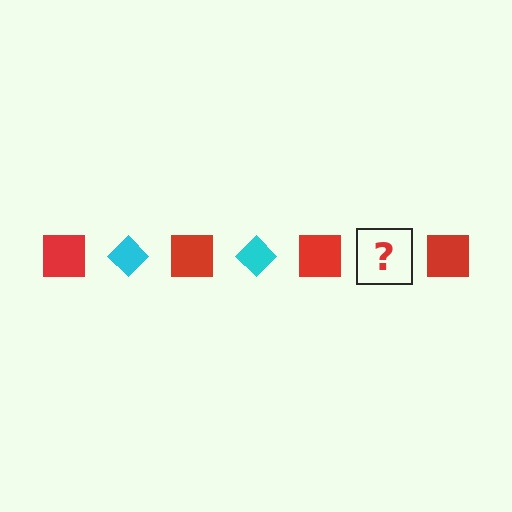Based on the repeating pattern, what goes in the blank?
The blank should be a cyan diamond.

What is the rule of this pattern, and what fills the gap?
The rule is that the pattern alternates between red square and cyan diamond. The gap should be filled with a cyan diamond.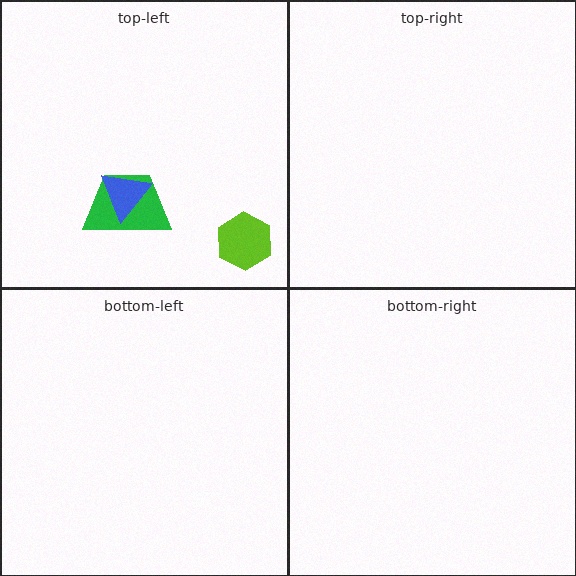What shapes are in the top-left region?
The green trapezoid, the blue triangle, the lime hexagon.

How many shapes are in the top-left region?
3.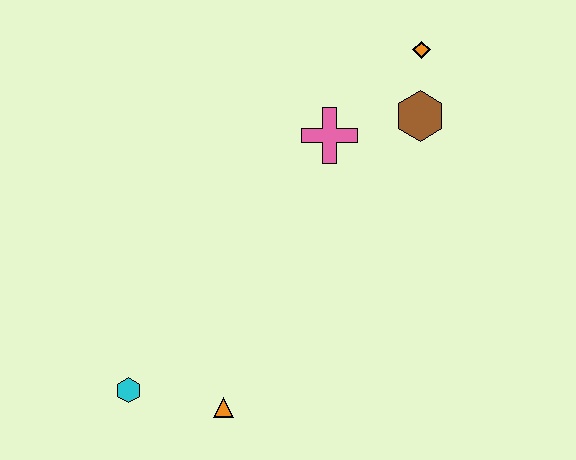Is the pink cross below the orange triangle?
No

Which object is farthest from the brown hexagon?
The cyan hexagon is farthest from the brown hexagon.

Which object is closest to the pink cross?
The brown hexagon is closest to the pink cross.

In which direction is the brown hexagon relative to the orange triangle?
The brown hexagon is above the orange triangle.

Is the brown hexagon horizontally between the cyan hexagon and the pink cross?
No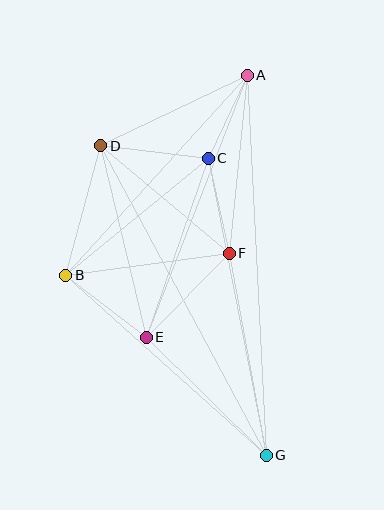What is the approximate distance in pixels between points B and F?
The distance between B and F is approximately 165 pixels.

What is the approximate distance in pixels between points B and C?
The distance between B and C is approximately 185 pixels.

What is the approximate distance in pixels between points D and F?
The distance between D and F is approximately 168 pixels.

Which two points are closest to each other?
Points A and C are closest to each other.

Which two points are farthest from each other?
Points A and G are farthest from each other.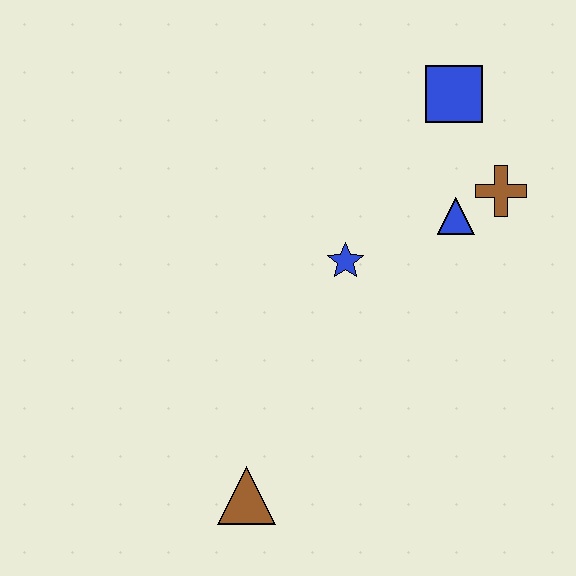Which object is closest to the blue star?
The blue triangle is closest to the blue star.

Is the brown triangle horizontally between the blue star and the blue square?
No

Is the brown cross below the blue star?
No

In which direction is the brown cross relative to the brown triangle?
The brown cross is above the brown triangle.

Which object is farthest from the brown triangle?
The blue square is farthest from the brown triangle.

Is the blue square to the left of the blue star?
No